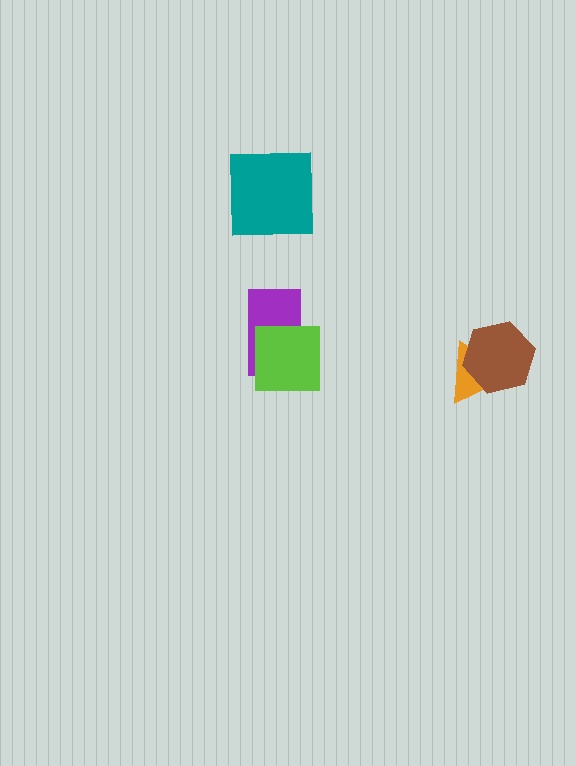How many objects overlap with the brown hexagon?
1 object overlaps with the brown hexagon.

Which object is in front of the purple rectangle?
The lime square is in front of the purple rectangle.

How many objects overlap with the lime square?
1 object overlaps with the lime square.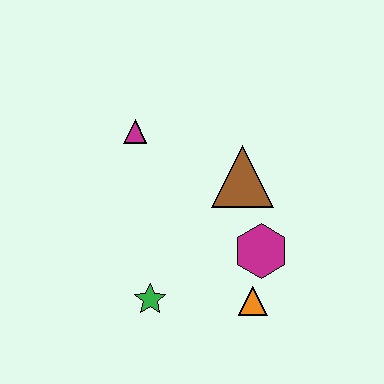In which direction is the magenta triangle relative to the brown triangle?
The magenta triangle is to the left of the brown triangle.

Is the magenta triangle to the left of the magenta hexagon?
Yes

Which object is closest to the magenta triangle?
The brown triangle is closest to the magenta triangle.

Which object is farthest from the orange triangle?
The magenta triangle is farthest from the orange triangle.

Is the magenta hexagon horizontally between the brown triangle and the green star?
No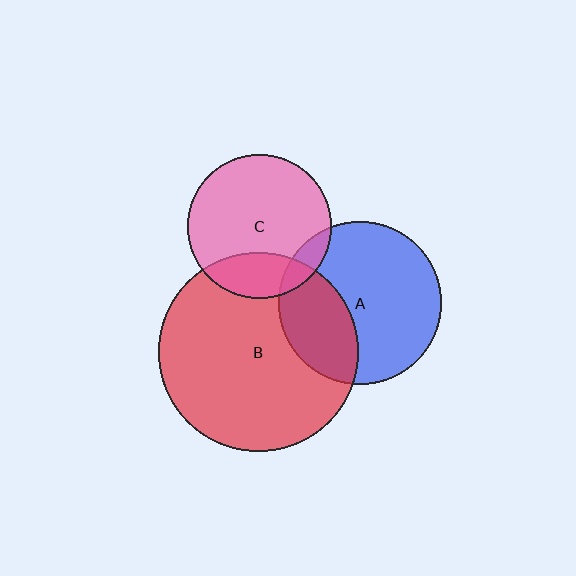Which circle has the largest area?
Circle B (red).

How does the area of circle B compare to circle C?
Approximately 1.9 times.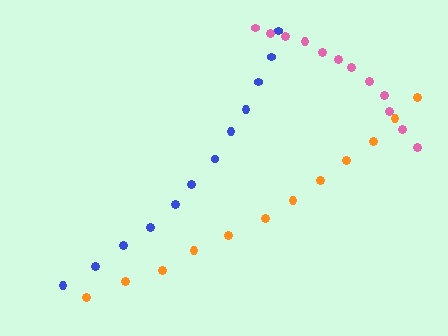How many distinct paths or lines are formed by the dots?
There are 3 distinct paths.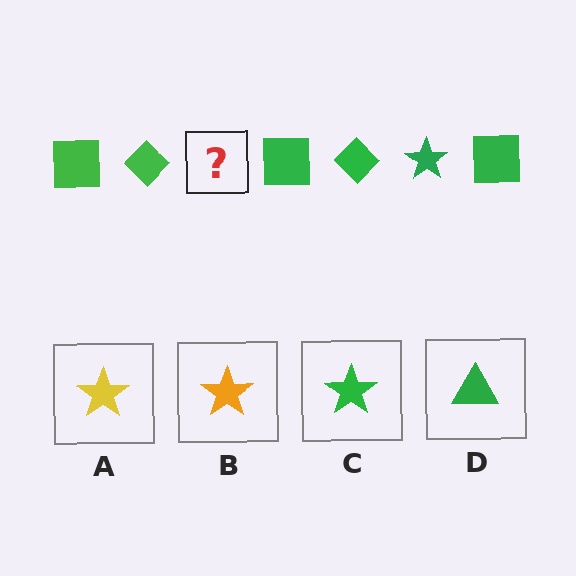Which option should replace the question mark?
Option C.